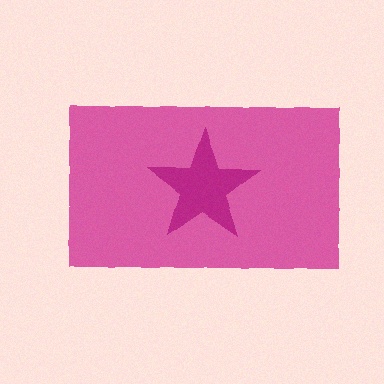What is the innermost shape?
The magenta star.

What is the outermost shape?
The pink rectangle.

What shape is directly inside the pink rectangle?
The magenta star.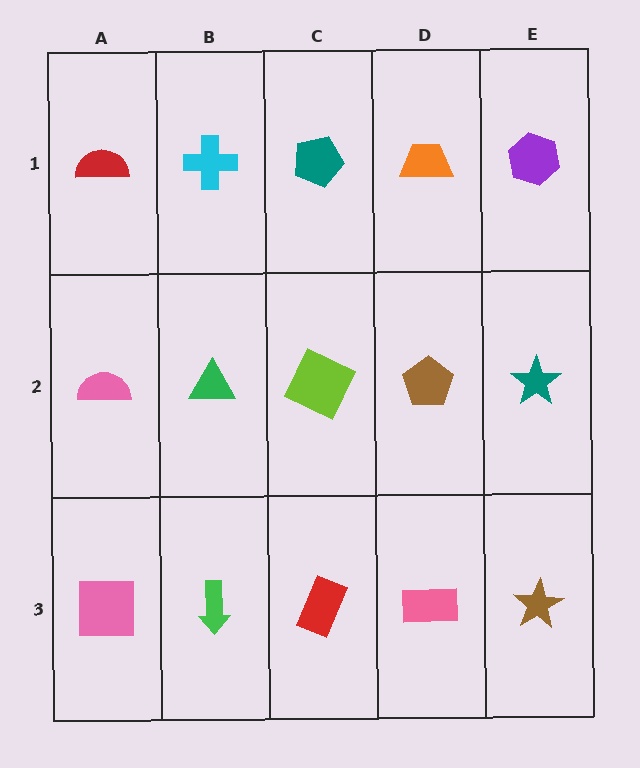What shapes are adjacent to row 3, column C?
A lime square (row 2, column C), a green arrow (row 3, column B), a pink rectangle (row 3, column D).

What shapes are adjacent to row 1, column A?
A pink semicircle (row 2, column A), a cyan cross (row 1, column B).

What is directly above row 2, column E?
A purple hexagon.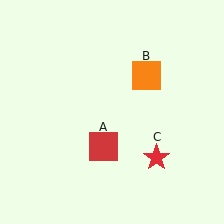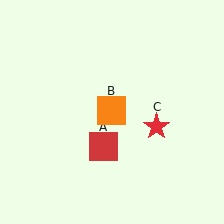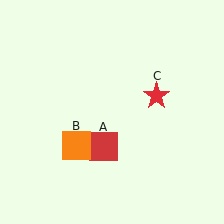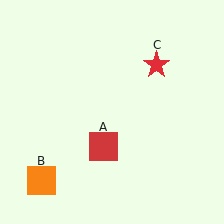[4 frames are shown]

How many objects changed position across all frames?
2 objects changed position: orange square (object B), red star (object C).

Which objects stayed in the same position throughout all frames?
Red square (object A) remained stationary.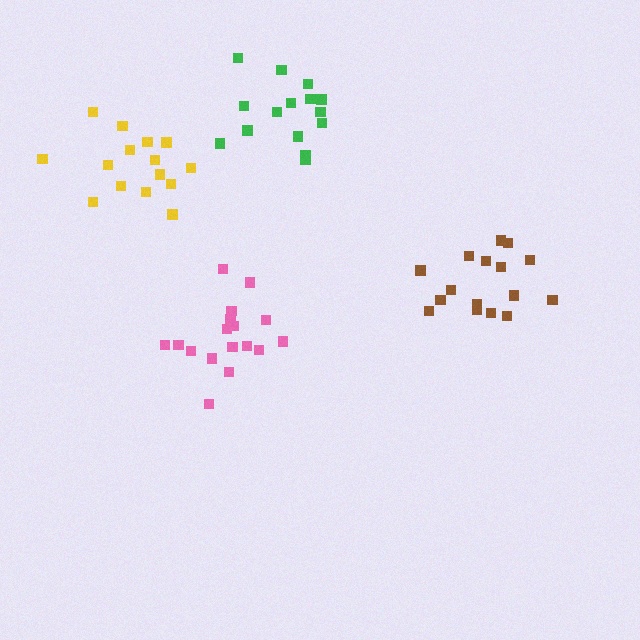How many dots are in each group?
Group 1: 15 dots, Group 2: 15 dots, Group 3: 16 dots, Group 4: 17 dots (63 total).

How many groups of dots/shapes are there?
There are 4 groups.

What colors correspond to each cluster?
The clusters are colored: green, yellow, brown, pink.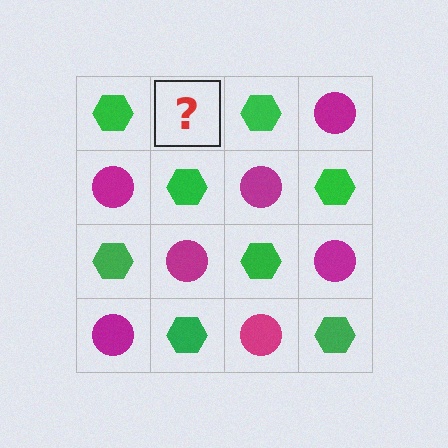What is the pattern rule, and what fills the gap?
The rule is that it alternates green hexagon and magenta circle in a checkerboard pattern. The gap should be filled with a magenta circle.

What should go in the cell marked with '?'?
The missing cell should contain a magenta circle.